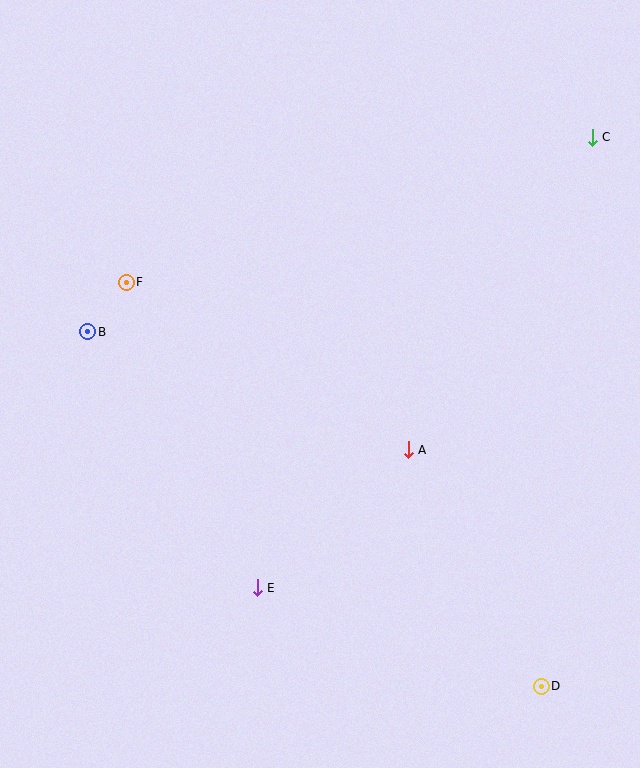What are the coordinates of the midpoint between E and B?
The midpoint between E and B is at (173, 460).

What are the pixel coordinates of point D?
Point D is at (541, 686).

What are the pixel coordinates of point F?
Point F is at (126, 282).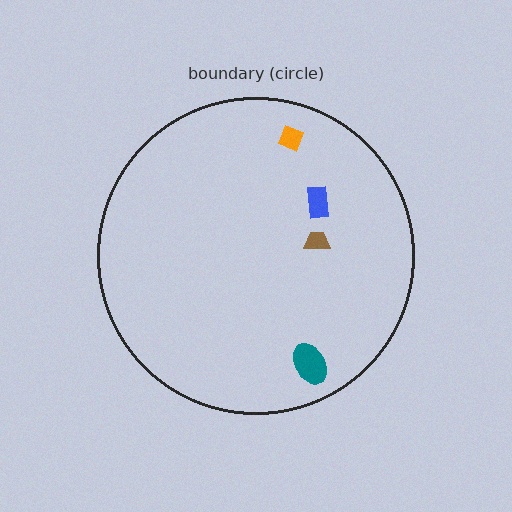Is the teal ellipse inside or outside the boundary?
Inside.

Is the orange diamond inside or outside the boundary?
Inside.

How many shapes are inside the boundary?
4 inside, 0 outside.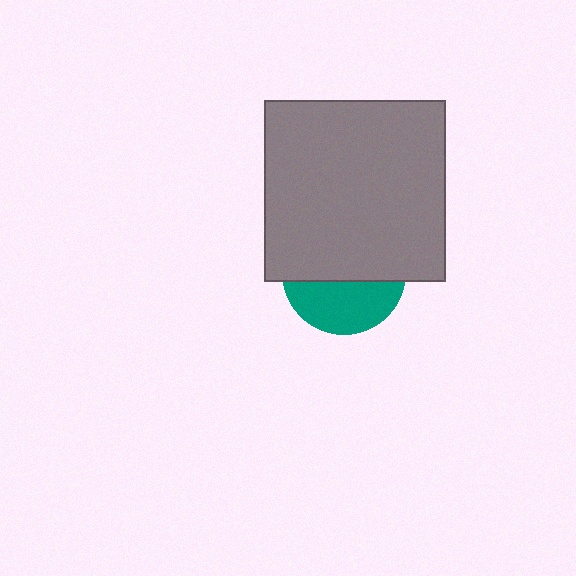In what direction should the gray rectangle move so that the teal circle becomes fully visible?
The gray rectangle should move up. That is the shortest direction to clear the overlap and leave the teal circle fully visible.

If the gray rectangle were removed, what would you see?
You would see the complete teal circle.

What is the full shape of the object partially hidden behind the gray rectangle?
The partially hidden object is a teal circle.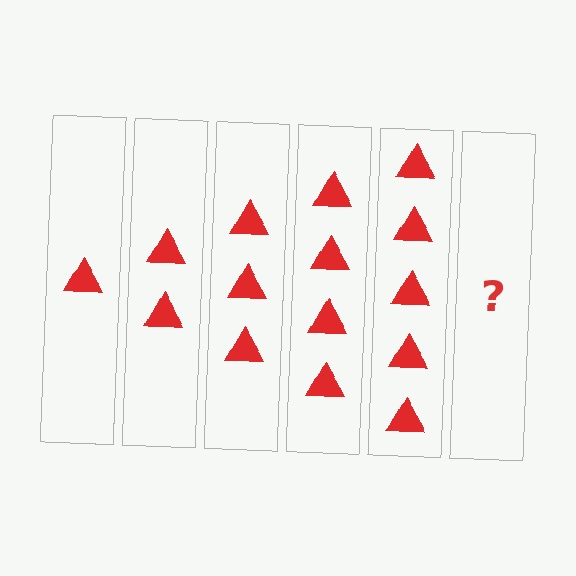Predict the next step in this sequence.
The next step is 6 triangles.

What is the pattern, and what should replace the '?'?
The pattern is that each step adds one more triangle. The '?' should be 6 triangles.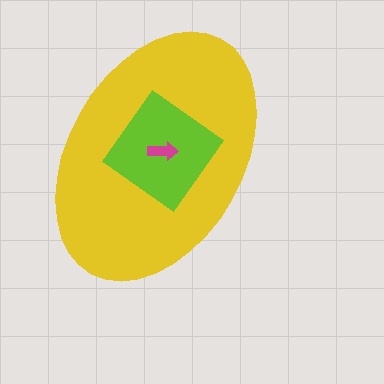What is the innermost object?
The magenta arrow.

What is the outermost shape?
The yellow ellipse.